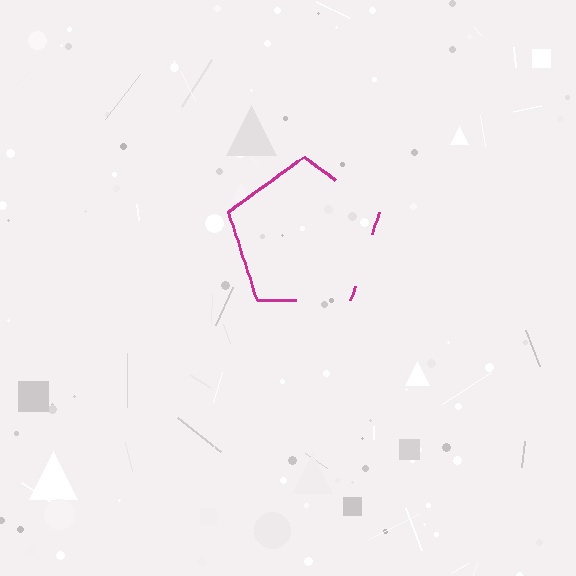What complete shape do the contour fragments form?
The contour fragments form a pentagon.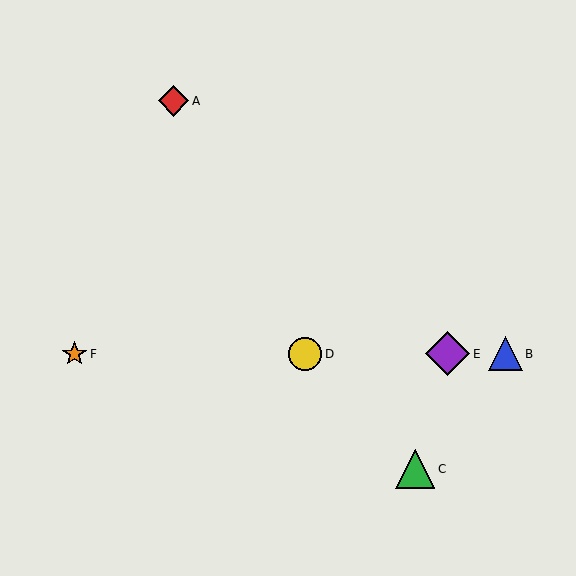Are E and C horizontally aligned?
No, E is at y≈354 and C is at y≈469.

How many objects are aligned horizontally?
4 objects (B, D, E, F) are aligned horizontally.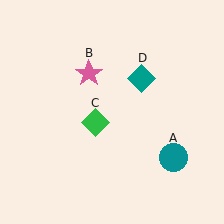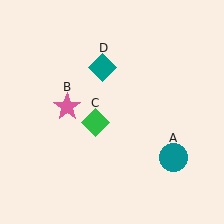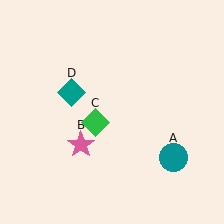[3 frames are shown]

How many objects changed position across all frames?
2 objects changed position: pink star (object B), teal diamond (object D).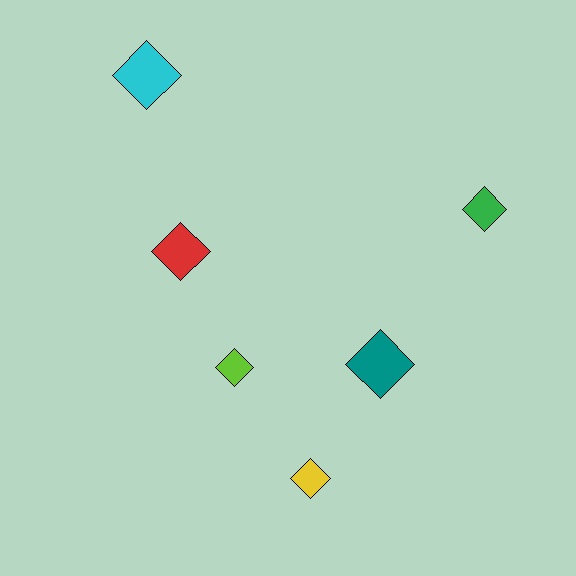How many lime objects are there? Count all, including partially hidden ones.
There is 1 lime object.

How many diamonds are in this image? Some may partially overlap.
There are 6 diamonds.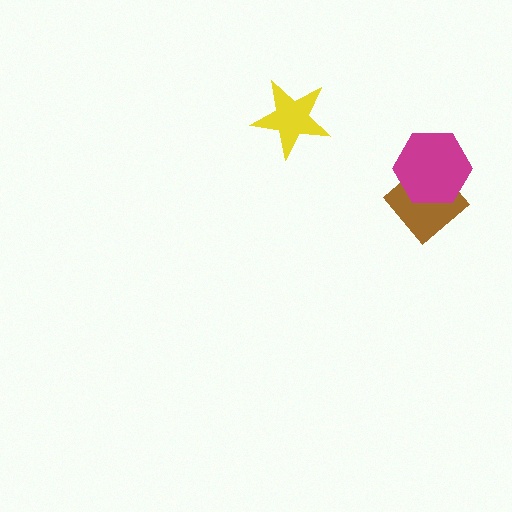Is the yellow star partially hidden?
No, no other shape covers it.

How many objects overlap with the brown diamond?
1 object overlaps with the brown diamond.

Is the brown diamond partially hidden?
Yes, it is partially covered by another shape.